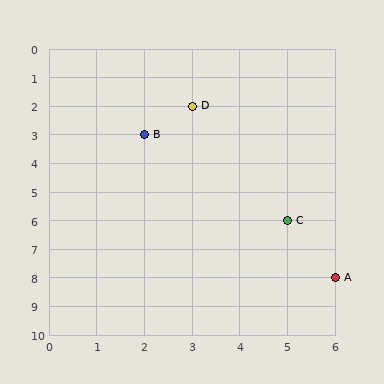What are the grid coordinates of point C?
Point C is at grid coordinates (5, 6).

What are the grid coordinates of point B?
Point B is at grid coordinates (2, 3).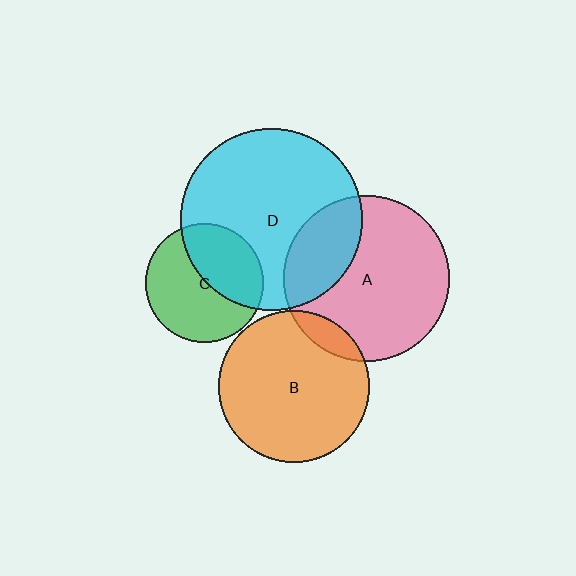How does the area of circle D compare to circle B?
Approximately 1.4 times.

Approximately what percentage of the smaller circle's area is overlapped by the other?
Approximately 25%.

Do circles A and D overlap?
Yes.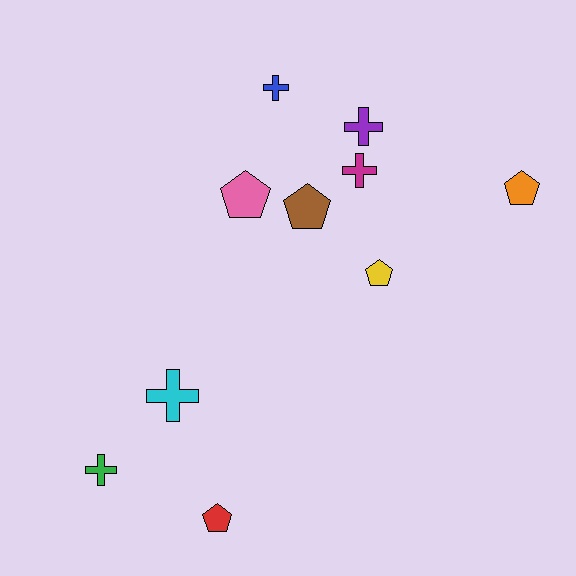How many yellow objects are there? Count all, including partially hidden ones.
There is 1 yellow object.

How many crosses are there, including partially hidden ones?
There are 5 crosses.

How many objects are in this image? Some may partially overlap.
There are 10 objects.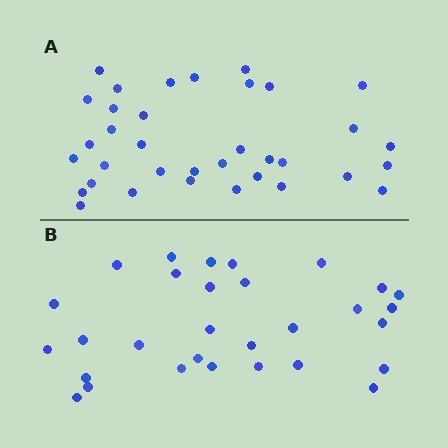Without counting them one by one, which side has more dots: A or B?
Region A (the top region) has more dots.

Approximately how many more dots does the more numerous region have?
Region A has about 5 more dots than region B.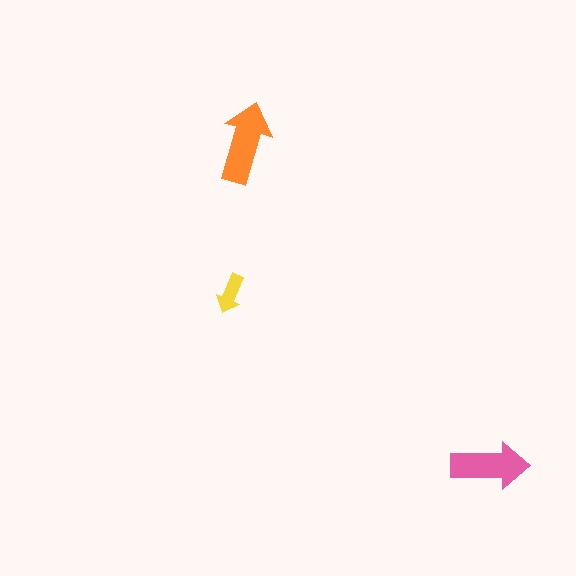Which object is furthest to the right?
The pink arrow is rightmost.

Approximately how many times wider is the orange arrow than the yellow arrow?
About 2 times wider.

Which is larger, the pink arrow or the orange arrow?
The orange one.